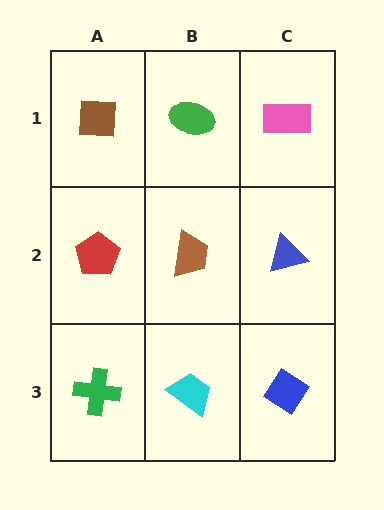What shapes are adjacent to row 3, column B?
A brown trapezoid (row 2, column B), a green cross (row 3, column A), a blue diamond (row 3, column C).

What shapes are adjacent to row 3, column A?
A red pentagon (row 2, column A), a cyan trapezoid (row 3, column B).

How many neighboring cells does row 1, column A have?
2.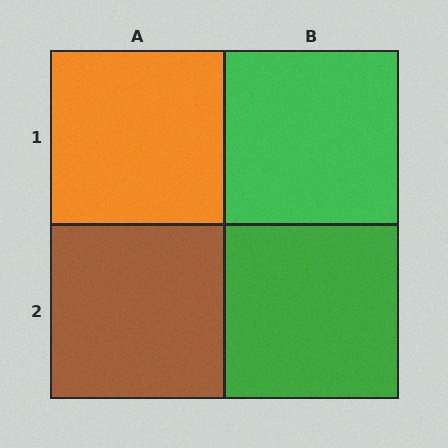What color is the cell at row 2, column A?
Brown.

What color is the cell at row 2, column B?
Green.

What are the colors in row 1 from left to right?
Orange, green.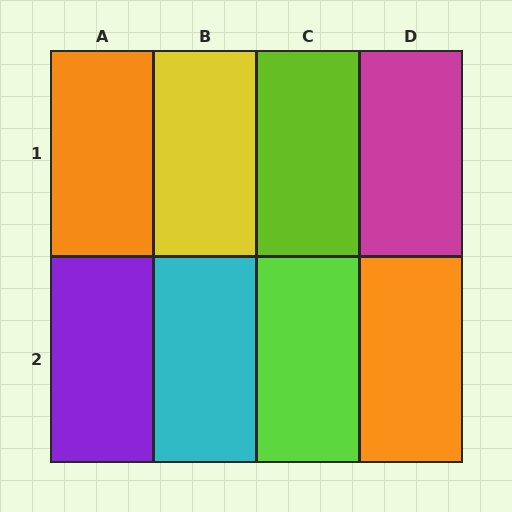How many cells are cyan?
1 cell is cyan.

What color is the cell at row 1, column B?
Yellow.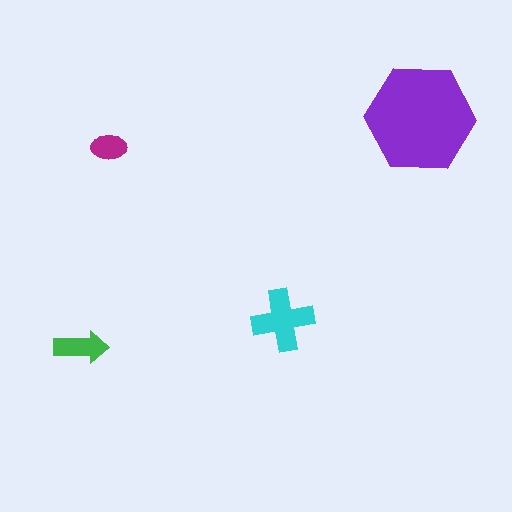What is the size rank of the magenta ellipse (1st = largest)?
4th.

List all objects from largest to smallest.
The purple hexagon, the cyan cross, the green arrow, the magenta ellipse.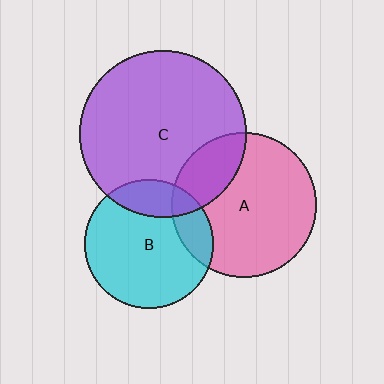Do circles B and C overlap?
Yes.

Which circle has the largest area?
Circle C (purple).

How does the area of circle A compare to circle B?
Approximately 1.3 times.